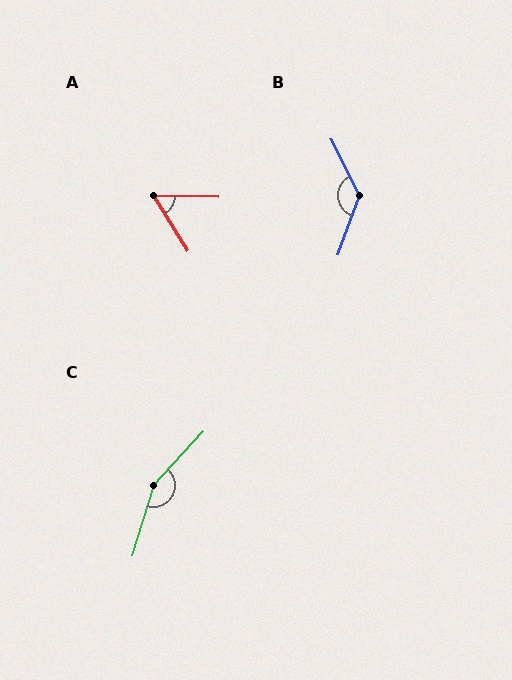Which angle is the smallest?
A, at approximately 57 degrees.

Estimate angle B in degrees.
Approximately 134 degrees.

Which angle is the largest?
C, at approximately 154 degrees.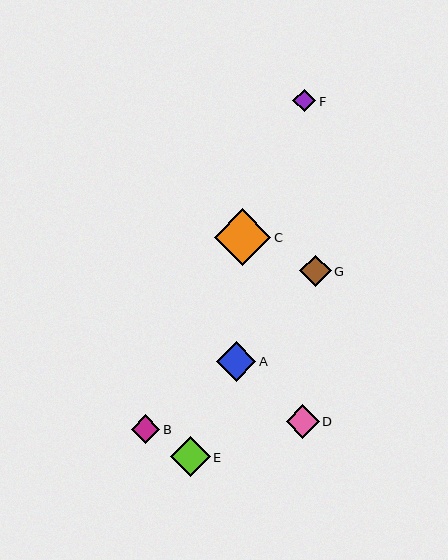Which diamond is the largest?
Diamond C is the largest with a size of approximately 56 pixels.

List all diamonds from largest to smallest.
From largest to smallest: C, A, E, D, G, B, F.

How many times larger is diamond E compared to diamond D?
Diamond E is approximately 1.2 times the size of diamond D.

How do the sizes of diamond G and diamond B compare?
Diamond G and diamond B are approximately the same size.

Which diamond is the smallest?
Diamond F is the smallest with a size of approximately 23 pixels.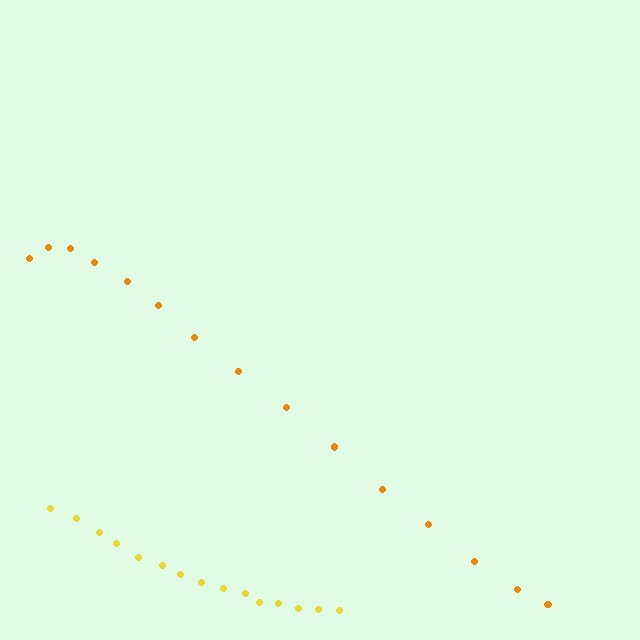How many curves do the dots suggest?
There are 2 distinct paths.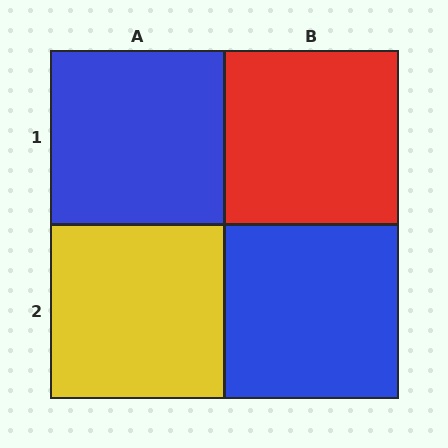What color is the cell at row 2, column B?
Blue.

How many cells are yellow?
1 cell is yellow.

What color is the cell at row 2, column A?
Yellow.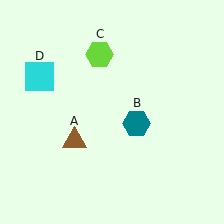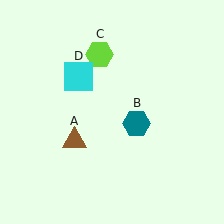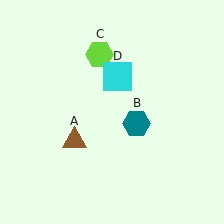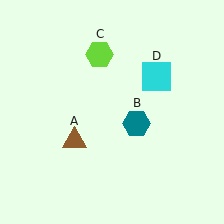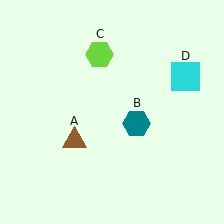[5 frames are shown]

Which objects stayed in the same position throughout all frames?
Brown triangle (object A) and teal hexagon (object B) and lime hexagon (object C) remained stationary.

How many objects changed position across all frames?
1 object changed position: cyan square (object D).